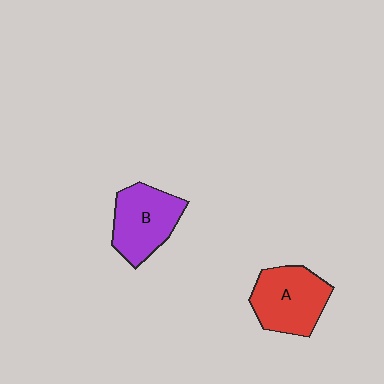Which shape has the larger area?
Shape A (red).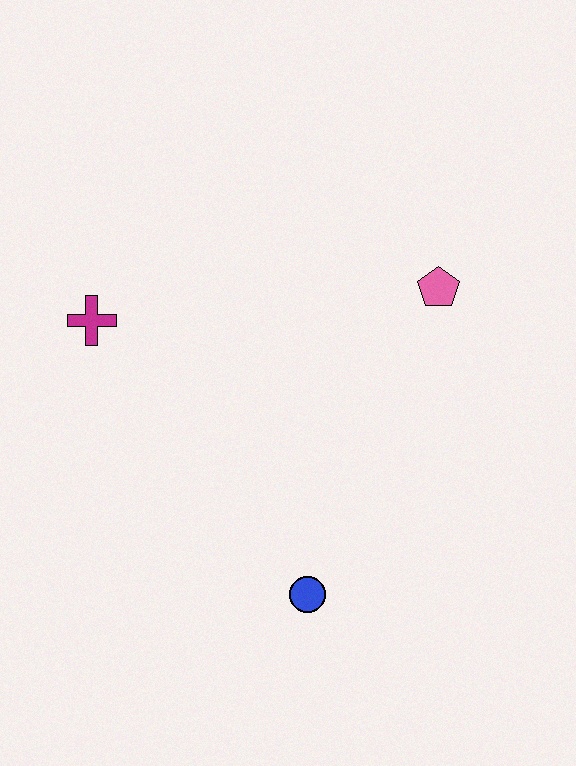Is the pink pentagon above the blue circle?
Yes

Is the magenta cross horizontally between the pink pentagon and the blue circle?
No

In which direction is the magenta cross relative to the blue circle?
The magenta cross is above the blue circle.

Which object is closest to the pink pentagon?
The blue circle is closest to the pink pentagon.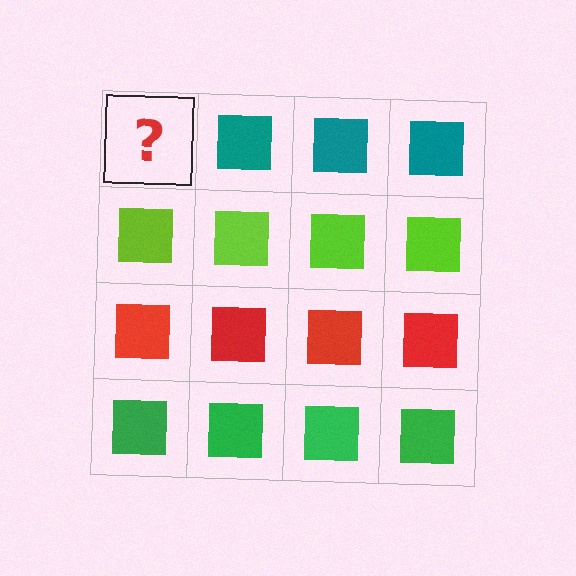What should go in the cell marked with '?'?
The missing cell should contain a teal square.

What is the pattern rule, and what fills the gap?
The rule is that each row has a consistent color. The gap should be filled with a teal square.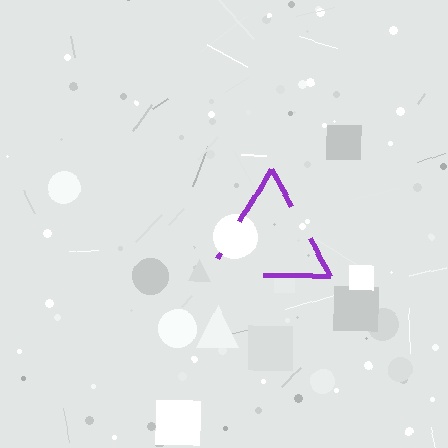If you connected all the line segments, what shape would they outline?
They would outline a triangle.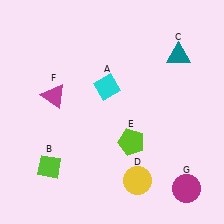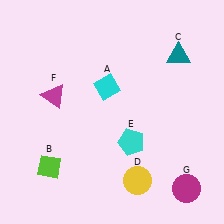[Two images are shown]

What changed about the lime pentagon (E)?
In Image 1, E is lime. In Image 2, it changed to cyan.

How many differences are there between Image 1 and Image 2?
There is 1 difference between the two images.